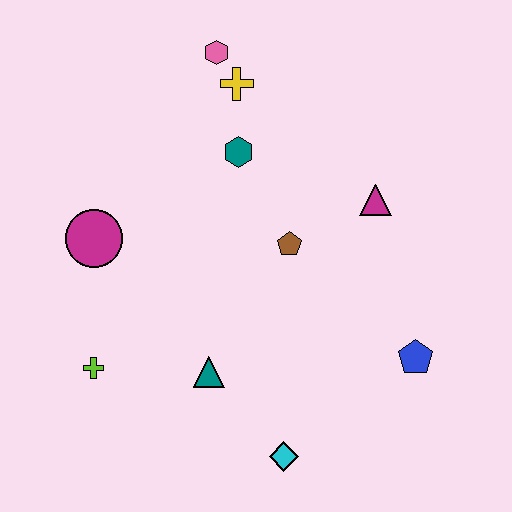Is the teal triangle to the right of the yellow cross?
No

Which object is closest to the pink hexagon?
The yellow cross is closest to the pink hexagon.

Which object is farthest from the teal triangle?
The pink hexagon is farthest from the teal triangle.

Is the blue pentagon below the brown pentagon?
Yes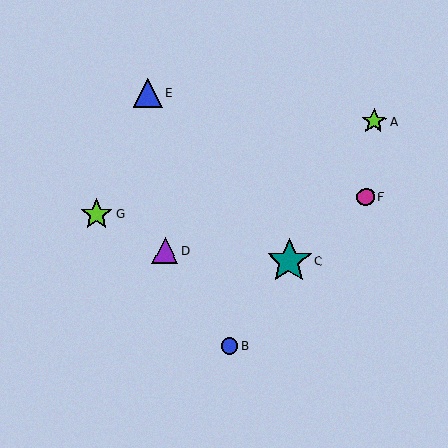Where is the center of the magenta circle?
The center of the magenta circle is at (366, 197).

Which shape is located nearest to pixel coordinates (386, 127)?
The lime star (labeled A) at (374, 121) is nearest to that location.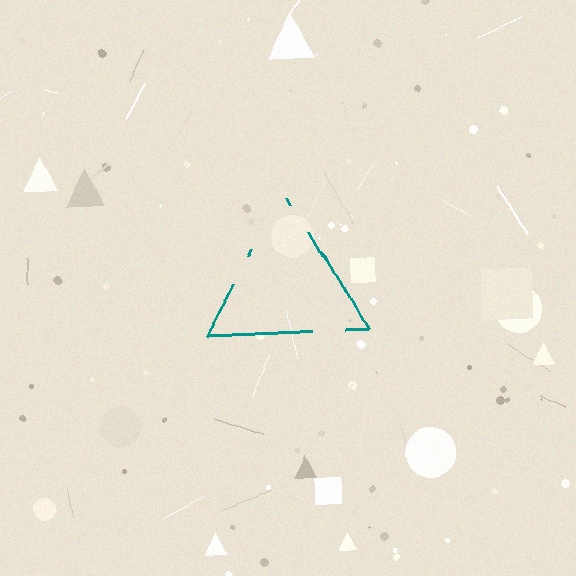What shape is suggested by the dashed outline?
The dashed outline suggests a triangle.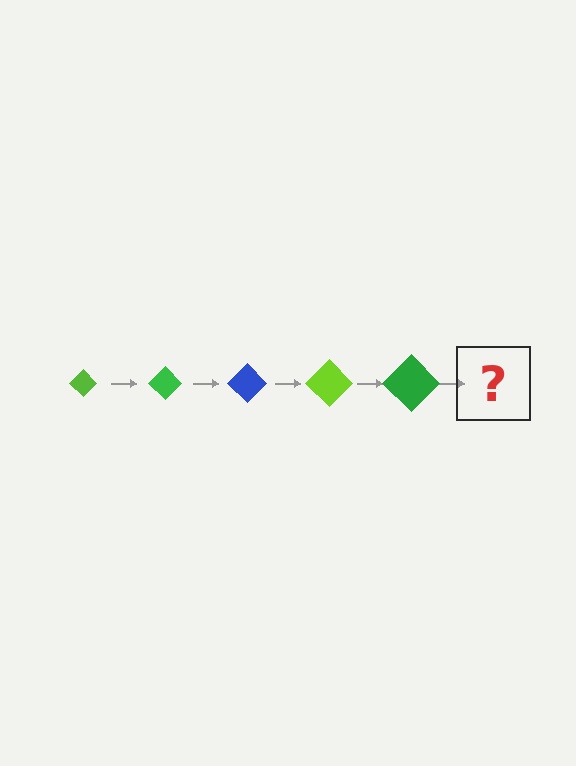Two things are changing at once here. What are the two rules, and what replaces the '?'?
The two rules are that the diamond grows larger each step and the color cycles through lime, green, and blue. The '?' should be a blue diamond, larger than the previous one.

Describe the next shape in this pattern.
It should be a blue diamond, larger than the previous one.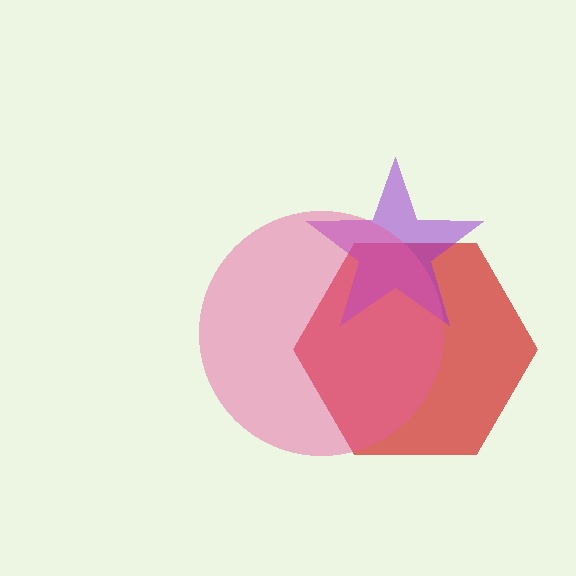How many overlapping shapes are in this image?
There are 3 overlapping shapes in the image.